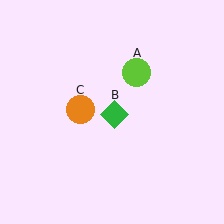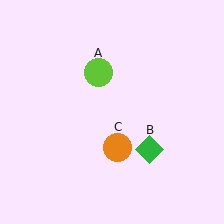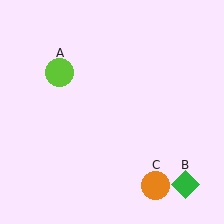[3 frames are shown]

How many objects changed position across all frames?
3 objects changed position: lime circle (object A), green diamond (object B), orange circle (object C).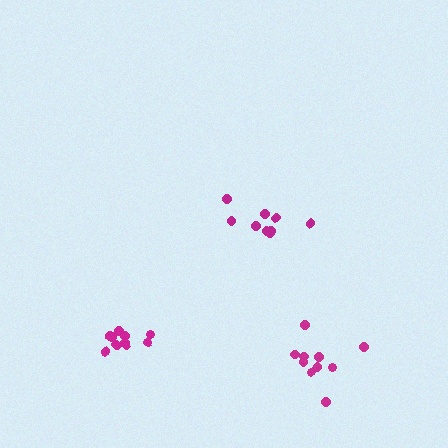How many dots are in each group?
Group 1: 11 dots, Group 2: 9 dots, Group 3: 10 dots (30 total).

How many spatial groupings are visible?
There are 3 spatial groupings.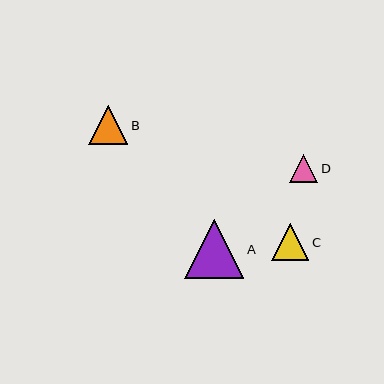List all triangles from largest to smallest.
From largest to smallest: A, B, C, D.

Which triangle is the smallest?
Triangle D is the smallest with a size of approximately 28 pixels.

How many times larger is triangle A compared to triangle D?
Triangle A is approximately 2.1 times the size of triangle D.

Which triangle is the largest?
Triangle A is the largest with a size of approximately 59 pixels.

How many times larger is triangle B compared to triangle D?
Triangle B is approximately 1.4 times the size of triangle D.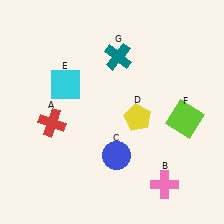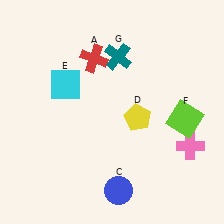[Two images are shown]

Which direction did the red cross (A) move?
The red cross (A) moved up.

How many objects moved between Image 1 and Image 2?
3 objects moved between the two images.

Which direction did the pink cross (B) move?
The pink cross (B) moved up.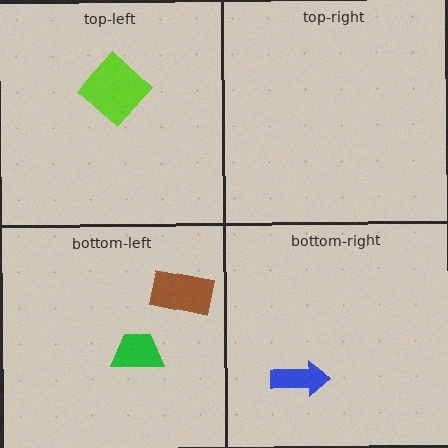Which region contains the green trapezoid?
The bottom-left region.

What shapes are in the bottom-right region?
The blue arrow.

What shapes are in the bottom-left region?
The green trapezoid, the brown rectangle.